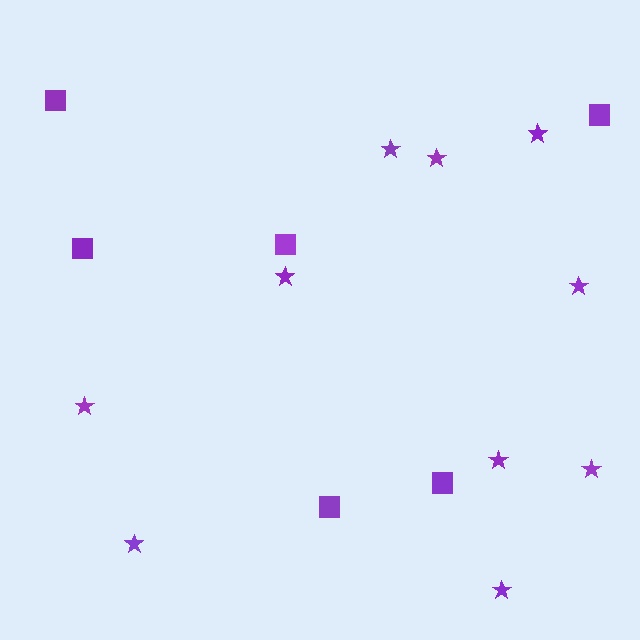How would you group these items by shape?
There are 2 groups: one group of squares (6) and one group of stars (10).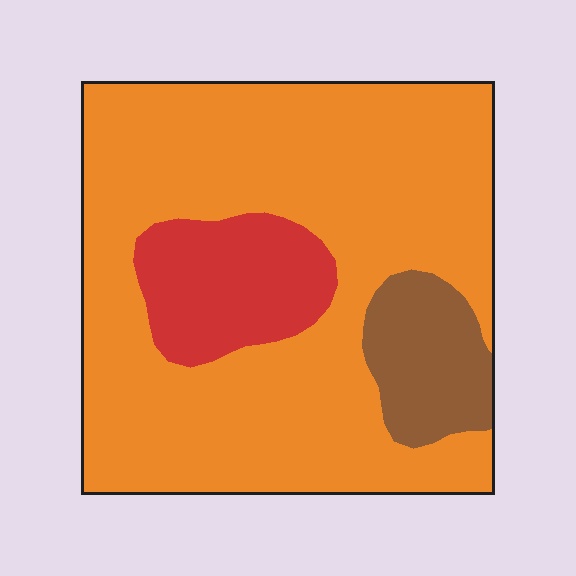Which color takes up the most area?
Orange, at roughly 75%.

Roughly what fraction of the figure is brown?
Brown takes up about one tenth (1/10) of the figure.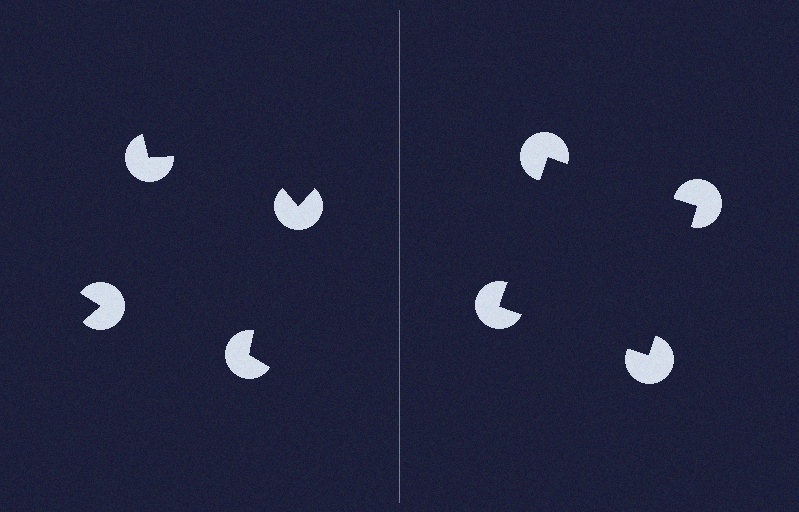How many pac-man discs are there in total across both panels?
8 — 4 on each side.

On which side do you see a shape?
An illusory square appears on the right side. On the left side the wedge cuts are rotated, so no coherent shape forms.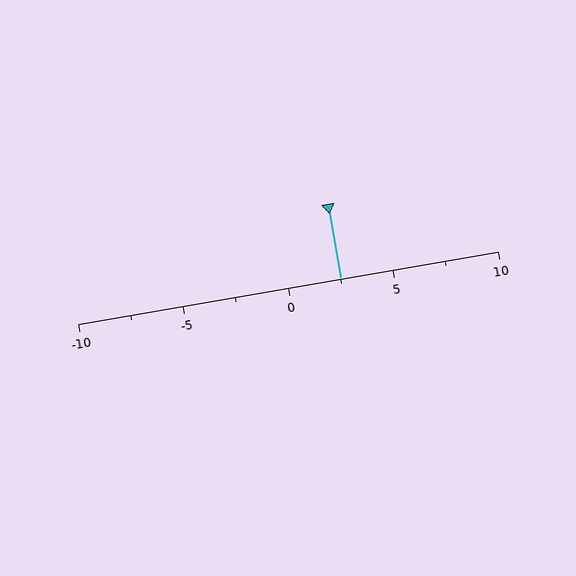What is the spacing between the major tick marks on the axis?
The major ticks are spaced 5 apart.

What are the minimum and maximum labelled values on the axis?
The axis runs from -10 to 10.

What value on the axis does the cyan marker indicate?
The marker indicates approximately 2.5.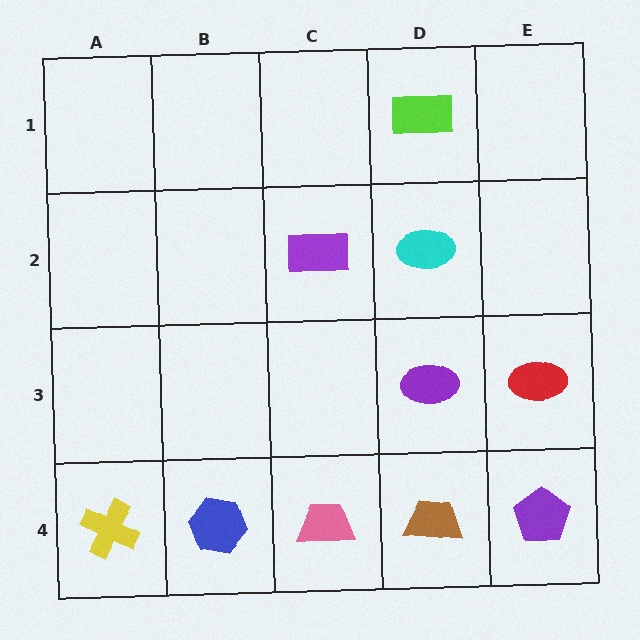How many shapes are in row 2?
2 shapes.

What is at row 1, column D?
A lime rectangle.